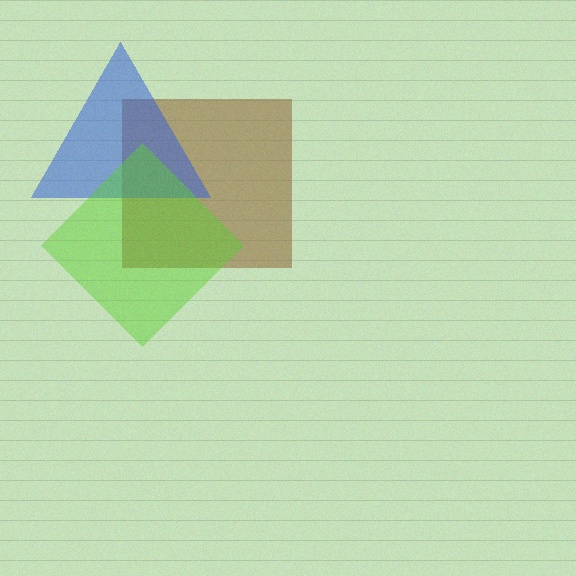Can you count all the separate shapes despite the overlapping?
Yes, there are 3 separate shapes.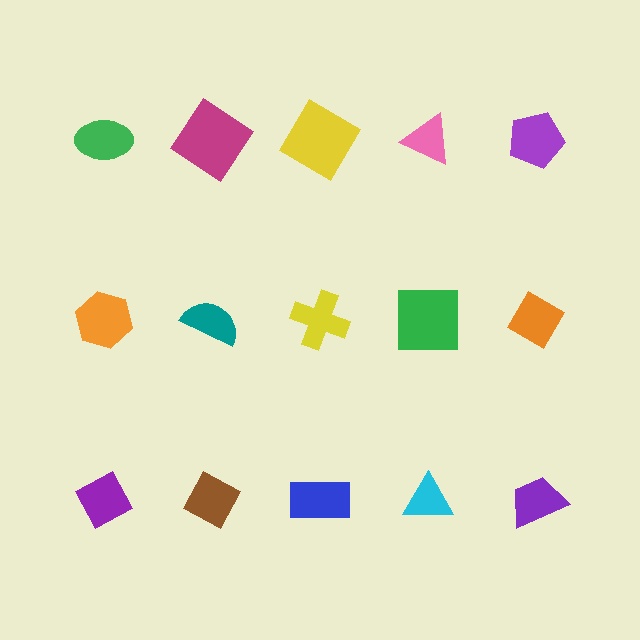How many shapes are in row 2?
5 shapes.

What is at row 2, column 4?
A green square.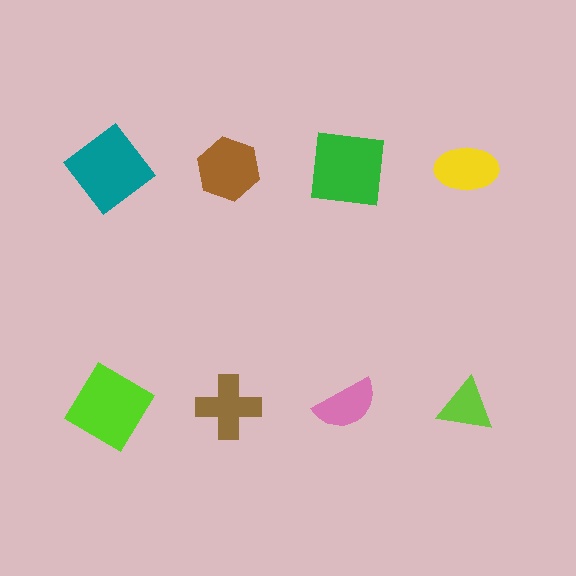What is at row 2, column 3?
A pink semicircle.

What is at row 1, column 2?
A brown hexagon.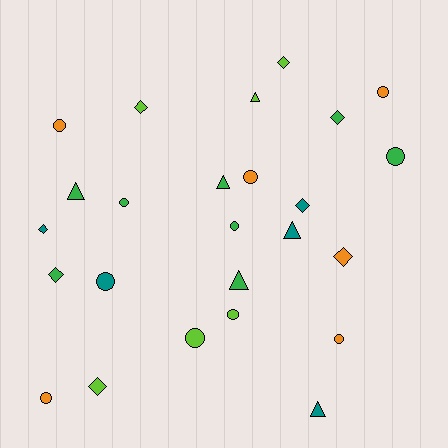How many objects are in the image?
There are 25 objects.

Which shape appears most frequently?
Circle, with 11 objects.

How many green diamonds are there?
There are 2 green diamonds.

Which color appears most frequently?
Green, with 8 objects.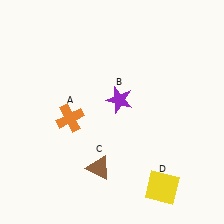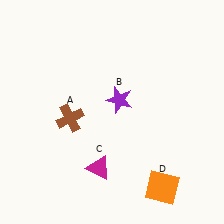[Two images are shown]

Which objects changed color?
A changed from orange to brown. C changed from brown to magenta. D changed from yellow to orange.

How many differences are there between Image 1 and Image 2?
There are 3 differences between the two images.